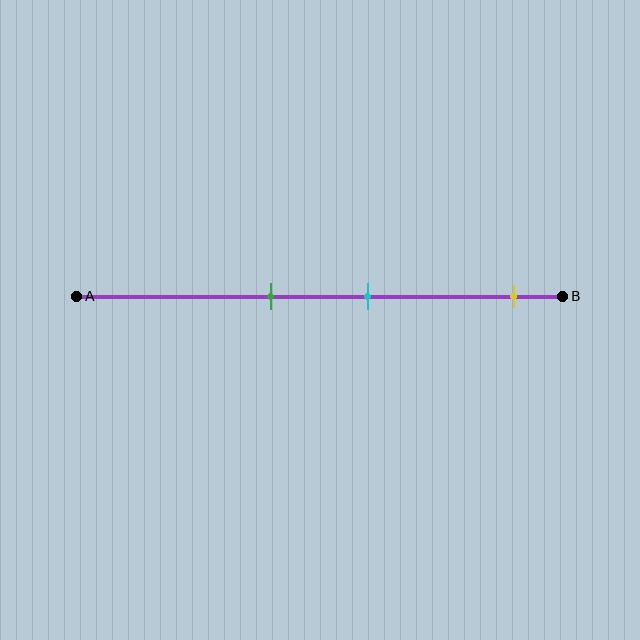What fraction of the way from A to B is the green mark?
The green mark is approximately 40% (0.4) of the way from A to B.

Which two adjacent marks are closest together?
The green and cyan marks are the closest adjacent pair.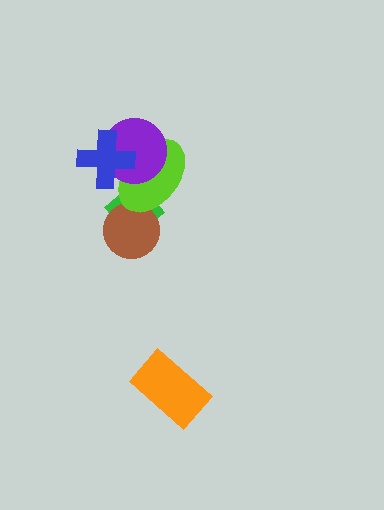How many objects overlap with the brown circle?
2 objects overlap with the brown circle.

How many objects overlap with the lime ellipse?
4 objects overlap with the lime ellipse.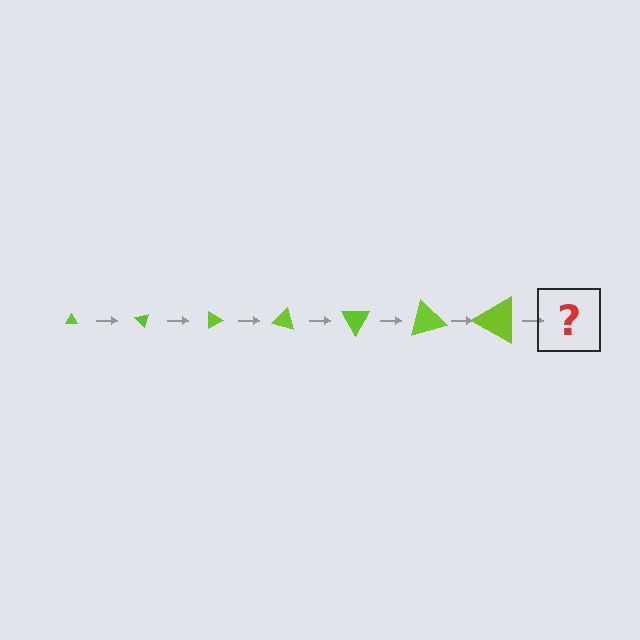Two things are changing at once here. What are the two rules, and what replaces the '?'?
The two rules are that the triangle grows larger each step and it rotates 45 degrees each step. The '?' should be a triangle, larger than the previous one and rotated 315 degrees from the start.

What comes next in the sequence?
The next element should be a triangle, larger than the previous one and rotated 315 degrees from the start.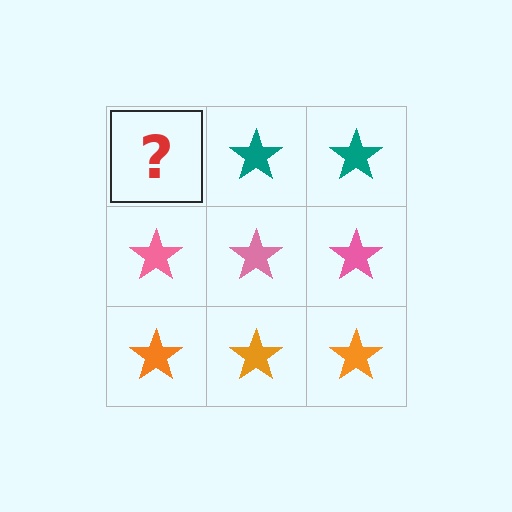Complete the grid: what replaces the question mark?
The question mark should be replaced with a teal star.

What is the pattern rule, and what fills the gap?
The rule is that each row has a consistent color. The gap should be filled with a teal star.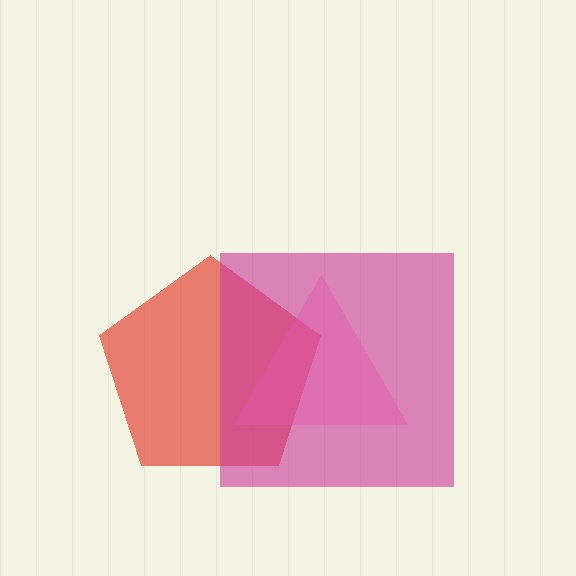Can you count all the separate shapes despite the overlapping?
Yes, there are 3 separate shapes.